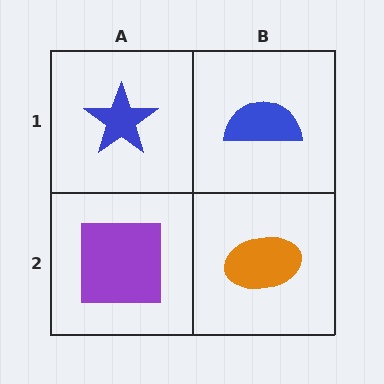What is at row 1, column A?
A blue star.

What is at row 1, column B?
A blue semicircle.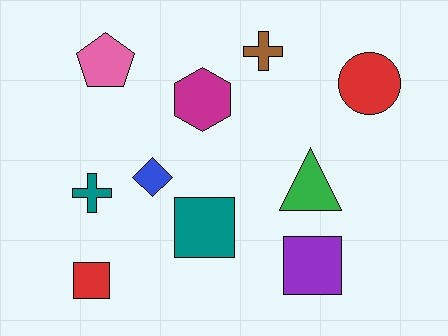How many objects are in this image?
There are 10 objects.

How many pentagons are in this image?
There is 1 pentagon.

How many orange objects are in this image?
There are no orange objects.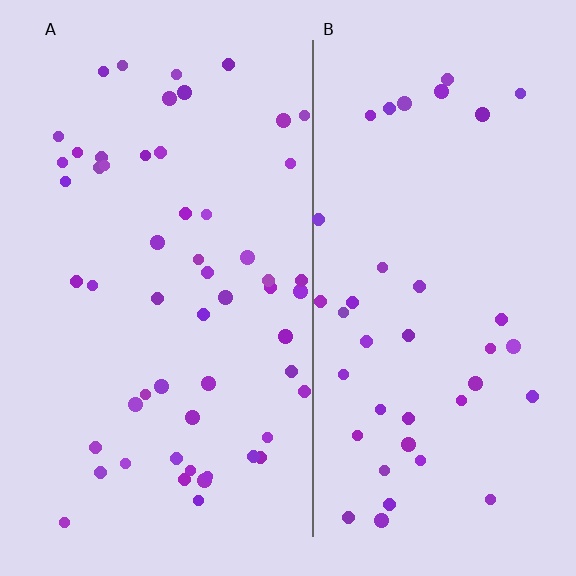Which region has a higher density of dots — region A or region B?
A (the left).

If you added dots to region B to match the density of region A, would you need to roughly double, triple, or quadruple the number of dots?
Approximately double.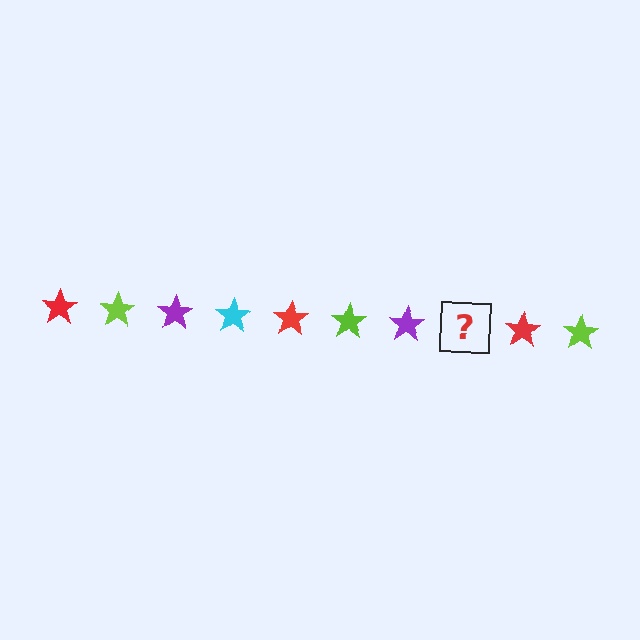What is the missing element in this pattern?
The missing element is a cyan star.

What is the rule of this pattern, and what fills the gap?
The rule is that the pattern cycles through red, lime, purple, cyan stars. The gap should be filled with a cyan star.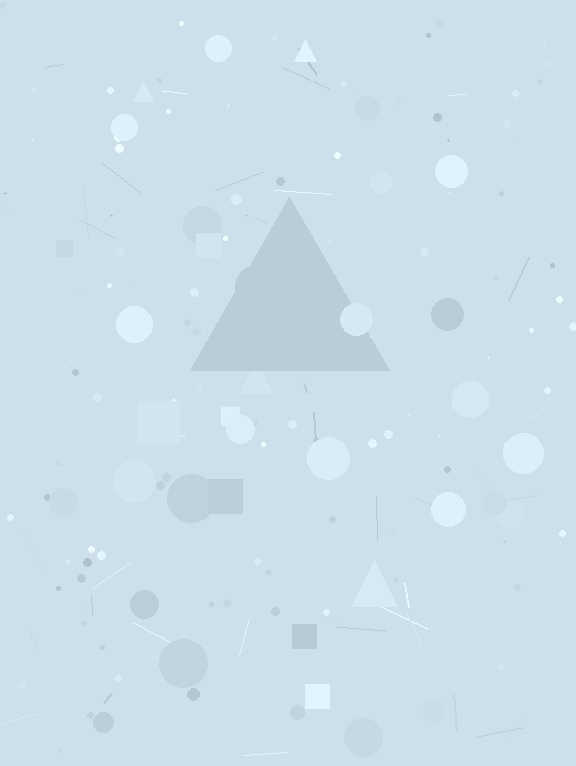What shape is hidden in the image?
A triangle is hidden in the image.